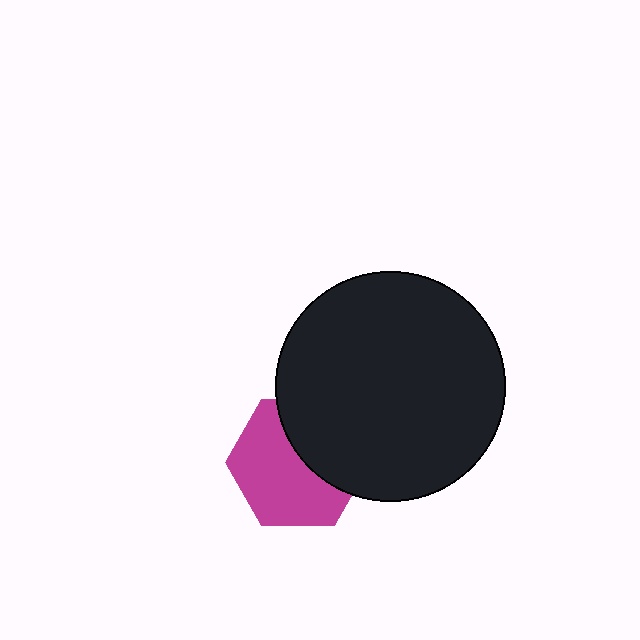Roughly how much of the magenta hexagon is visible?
About half of it is visible (roughly 60%).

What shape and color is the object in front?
The object in front is a black circle.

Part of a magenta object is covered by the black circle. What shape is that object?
It is a hexagon.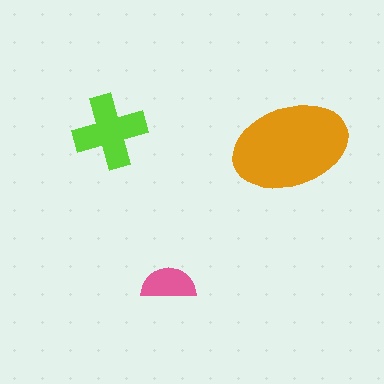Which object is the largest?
The orange ellipse.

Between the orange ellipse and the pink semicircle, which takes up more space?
The orange ellipse.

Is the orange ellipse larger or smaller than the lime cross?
Larger.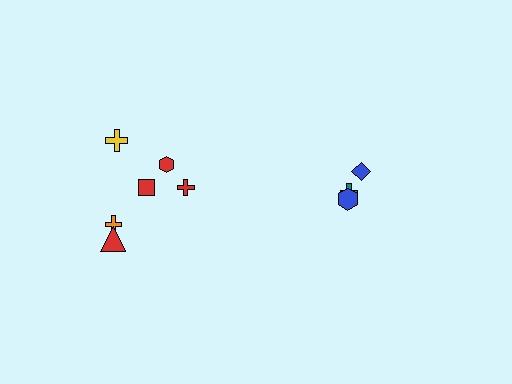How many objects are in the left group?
There are 6 objects.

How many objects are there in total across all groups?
There are 9 objects.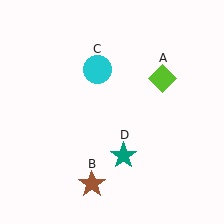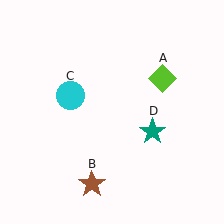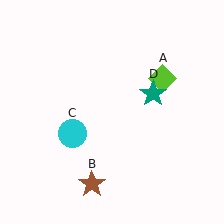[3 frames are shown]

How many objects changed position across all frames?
2 objects changed position: cyan circle (object C), teal star (object D).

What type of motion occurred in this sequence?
The cyan circle (object C), teal star (object D) rotated counterclockwise around the center of the scene.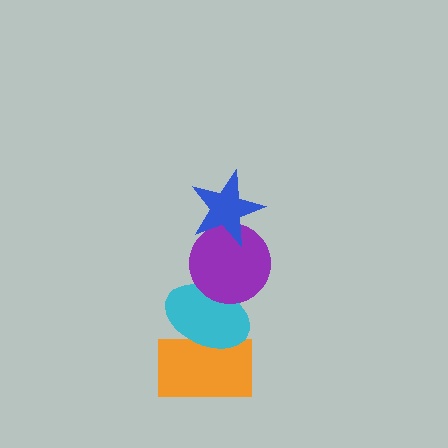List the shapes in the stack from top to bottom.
From top to bottom: the blue star, the purple circle, the cyan ellipse, the orange rectangle.